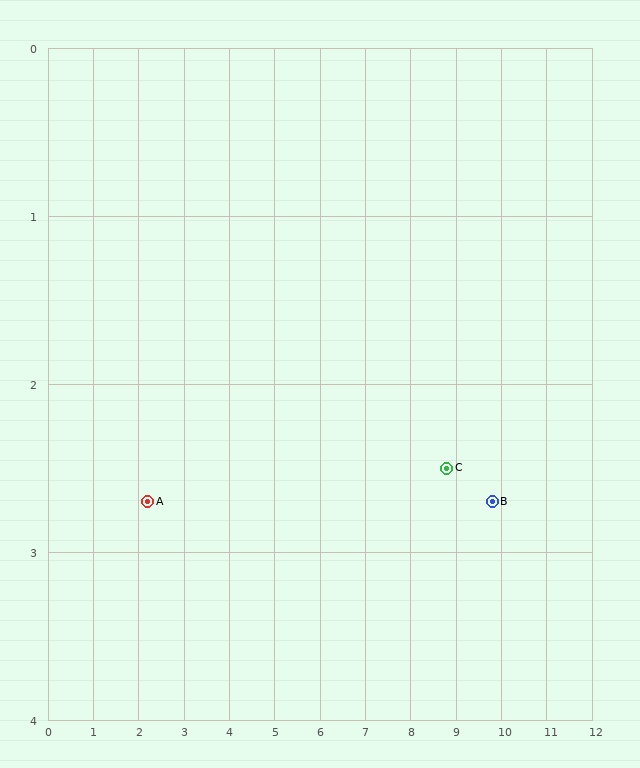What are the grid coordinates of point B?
Point B is at approximately (9.8, 2.7).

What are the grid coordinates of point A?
Point A is at approximately (2.2, 2.7).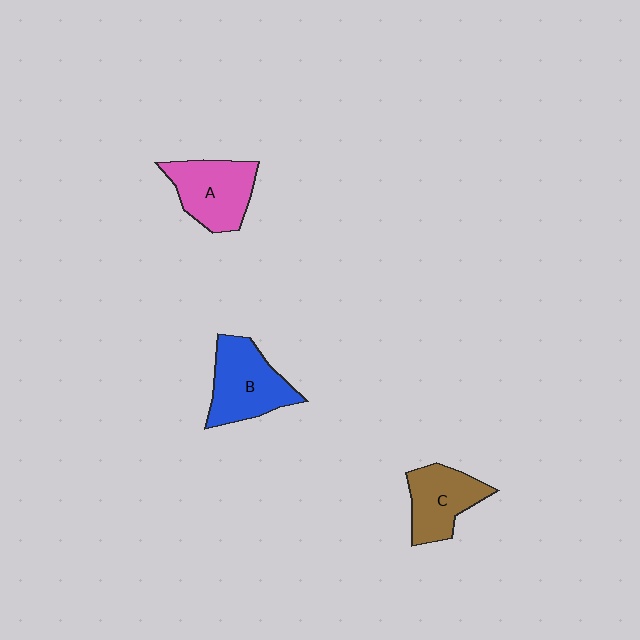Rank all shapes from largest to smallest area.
From largest to smallest: B (blue), A (pink), C (brown).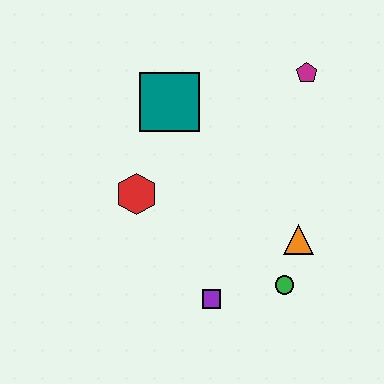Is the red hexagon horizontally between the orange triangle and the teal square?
No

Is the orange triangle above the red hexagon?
No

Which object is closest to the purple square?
The green circle is closest to the purple square.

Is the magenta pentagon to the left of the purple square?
No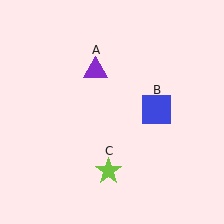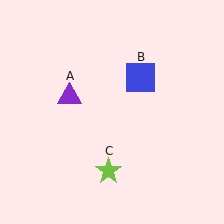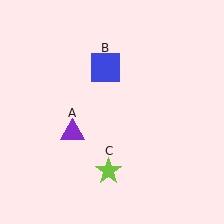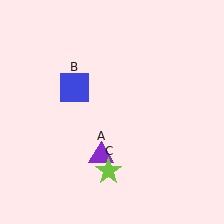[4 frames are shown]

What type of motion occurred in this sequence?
The purple triangle (object A), blue square (object B) rotated counterclockwise around the center of the scene.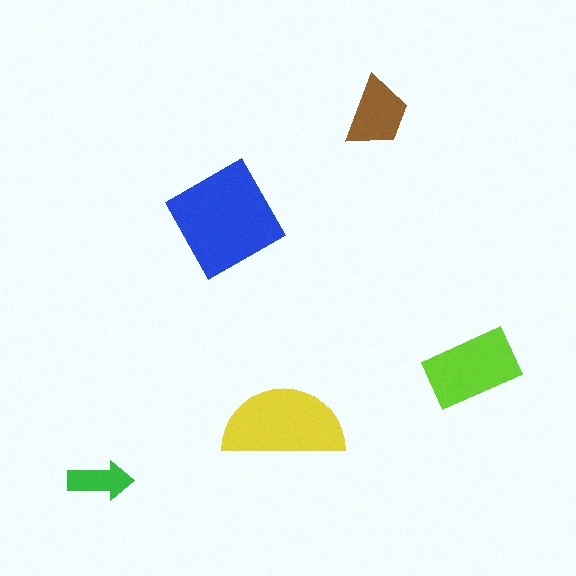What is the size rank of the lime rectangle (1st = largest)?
3rd.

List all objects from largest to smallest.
The blue diamond, the yellow semicircle, the lime rectangle, the brown trapezoid, the green arrow.